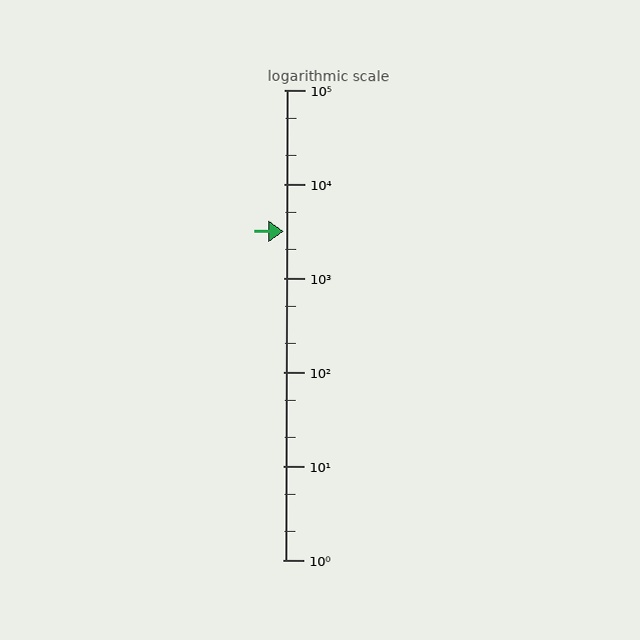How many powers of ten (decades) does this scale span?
The scale spans 5 decades, from 1 to 100000.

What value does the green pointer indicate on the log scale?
The pointer indicates approximately 3100.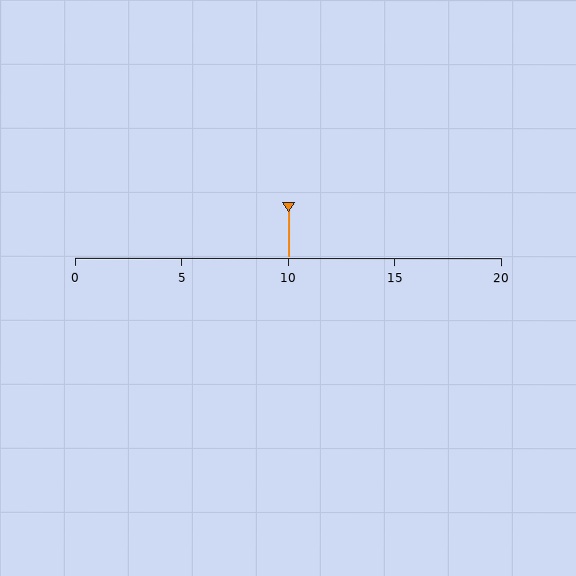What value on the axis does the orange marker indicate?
The marker indicates approximately 10.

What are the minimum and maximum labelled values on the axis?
The axis runs from 0 to 20.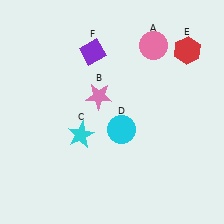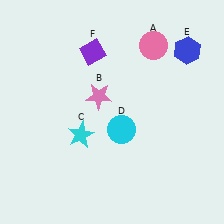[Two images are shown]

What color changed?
The hexagon (E) changed from red in Image 1 to blue in Image 2.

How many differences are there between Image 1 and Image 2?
There is 1 difference between the two images.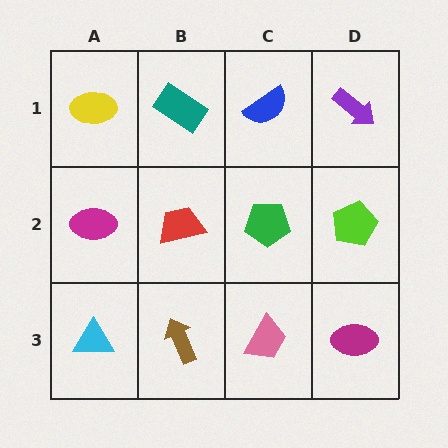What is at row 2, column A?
A magenta ellipse.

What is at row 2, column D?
A lime pentagon.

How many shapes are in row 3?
4 shapes.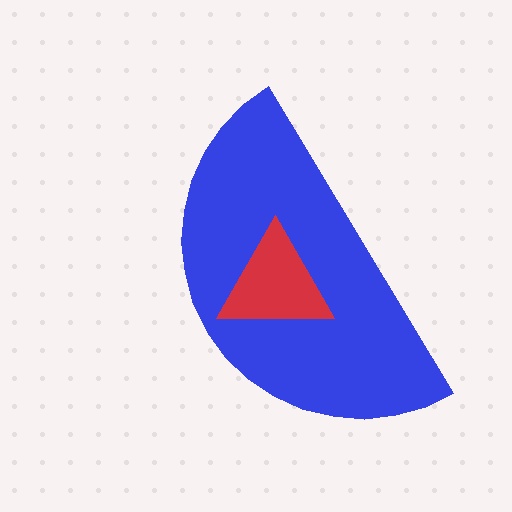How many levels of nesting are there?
2.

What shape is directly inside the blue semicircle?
The red triangle.